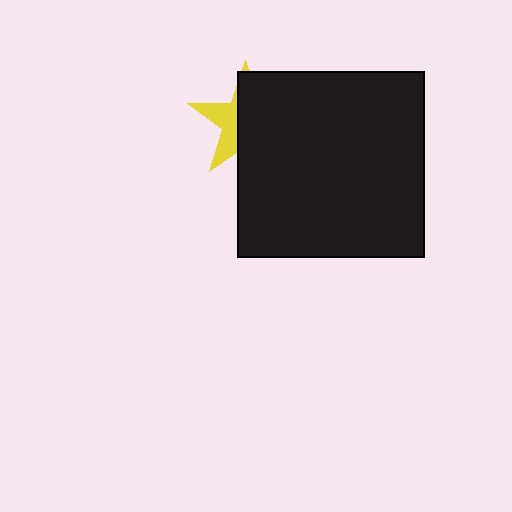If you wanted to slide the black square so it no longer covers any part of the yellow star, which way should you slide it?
Slide it right — that is the most direct way to separate the two shapes.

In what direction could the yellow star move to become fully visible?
The yellow star could move left. That would shift it out from behind the black square entirely.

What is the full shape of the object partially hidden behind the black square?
The partially hidden object is a yellow star.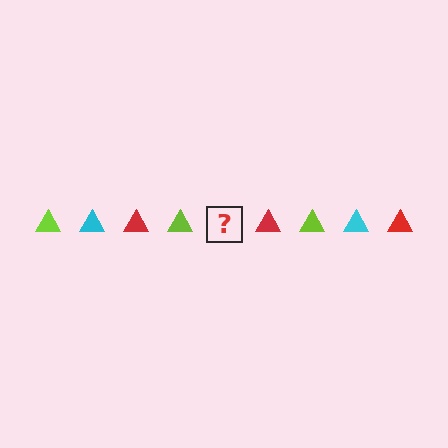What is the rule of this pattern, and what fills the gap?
The rule is that the pattern cycles through lime, cyan, red triangles. The gap should be filled with a cyan triangle.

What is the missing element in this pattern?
The missing element is a cyan triangle.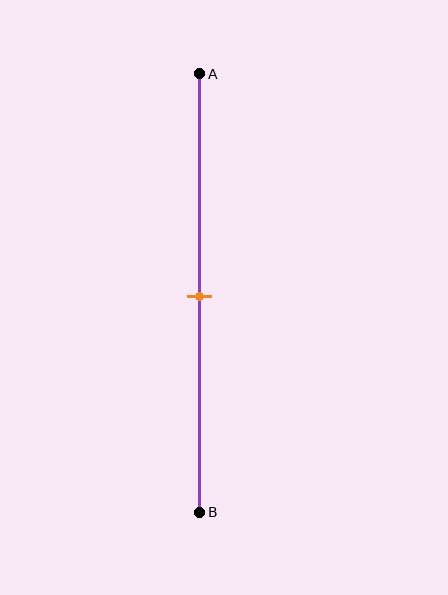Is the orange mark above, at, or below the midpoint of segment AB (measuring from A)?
The orange mark is approximately at the midpoint of segment AB.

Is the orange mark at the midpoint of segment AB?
Yes, the mark is approximately at the midpoint.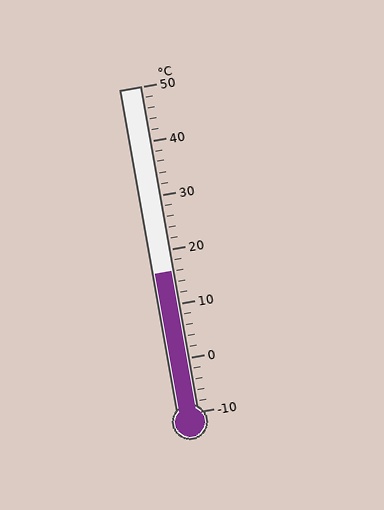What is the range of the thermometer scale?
The thermometer scale ranges from -10°C to 50°C.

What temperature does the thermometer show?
The thermometer shows approximately 16°C.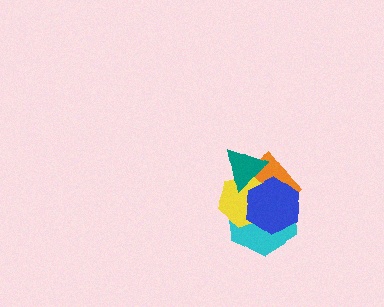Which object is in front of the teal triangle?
The blue hexagon is in front of the teal triangle.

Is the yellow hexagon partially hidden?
Yes, it is partially covered by another shape.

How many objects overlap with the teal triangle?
4 objects overlap with the teal triangle.